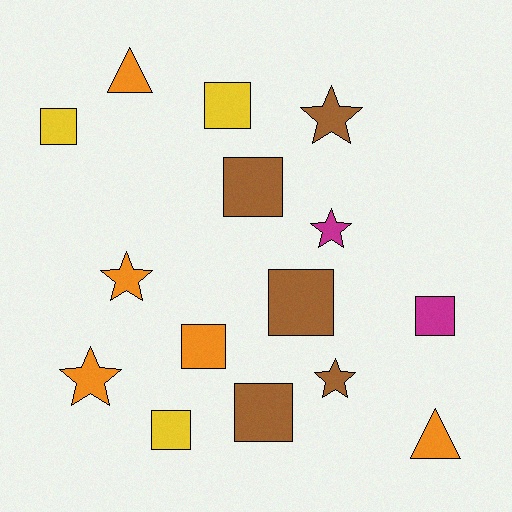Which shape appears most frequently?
Square, with 8 objects.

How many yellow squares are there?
There are 3 yellow squares.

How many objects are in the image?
There are 15 objects.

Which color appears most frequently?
Brown, with 5 objects.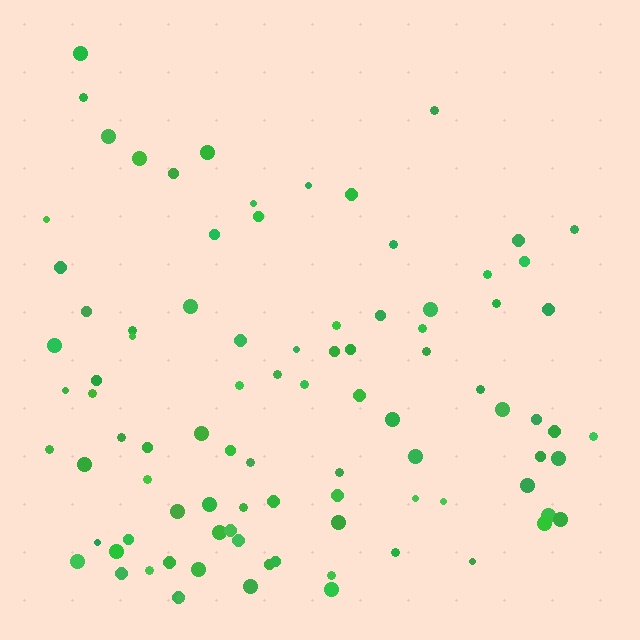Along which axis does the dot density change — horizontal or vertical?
Vertical.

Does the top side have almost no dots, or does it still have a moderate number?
Still a moderate number, just noticeably fewer than the bottom.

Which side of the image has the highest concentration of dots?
The bottom.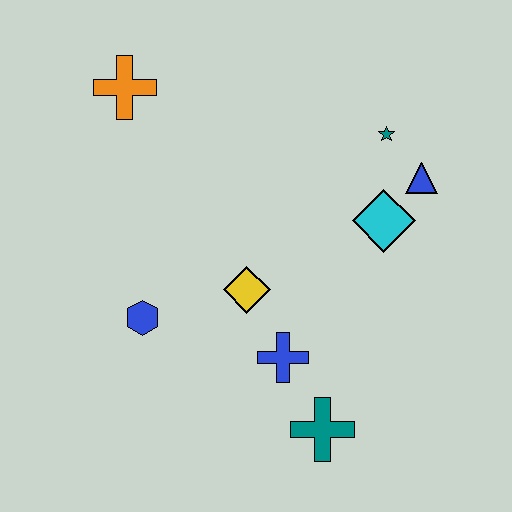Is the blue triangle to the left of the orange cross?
No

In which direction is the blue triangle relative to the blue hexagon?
The blue triangle is to the right of the blue hexagon.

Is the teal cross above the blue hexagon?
No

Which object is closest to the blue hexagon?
The yellow diamond is closest to the blue hexagon.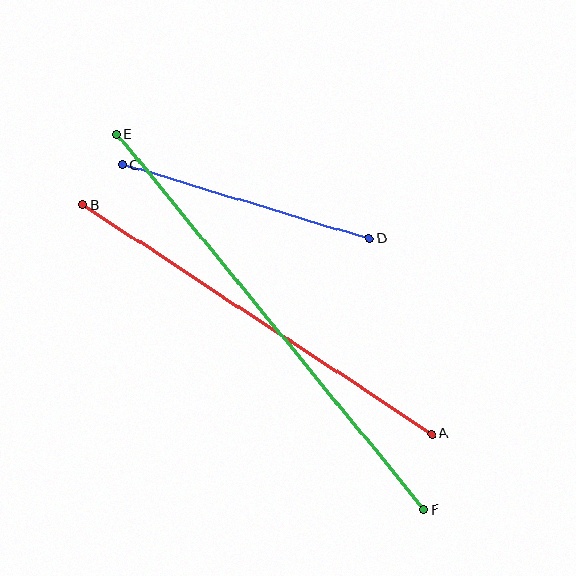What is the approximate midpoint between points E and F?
The midpoint is at approximately (270, 322) pixels.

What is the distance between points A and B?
The distance is approximately 417 pixels.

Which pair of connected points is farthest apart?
Points E and F are farthest apart.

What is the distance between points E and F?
The distance is approximately 485 pixels.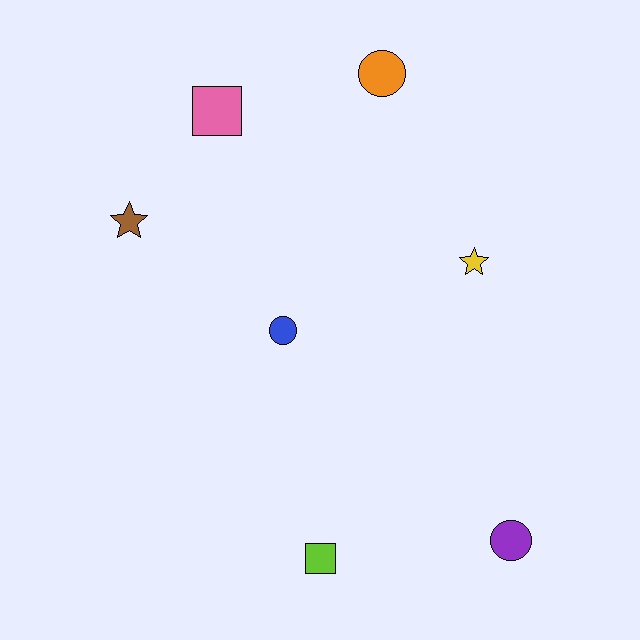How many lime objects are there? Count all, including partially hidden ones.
There is 1 lime object.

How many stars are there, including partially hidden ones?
There are 2 stars.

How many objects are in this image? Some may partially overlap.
There are 7 objects.